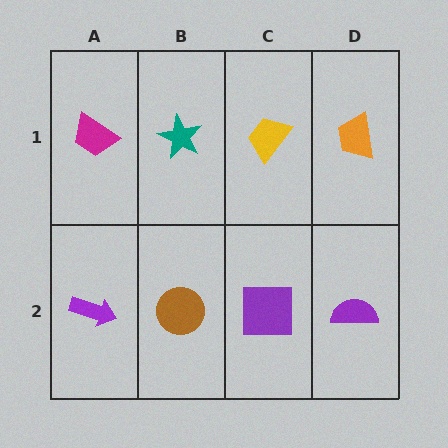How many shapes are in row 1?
4 shapes.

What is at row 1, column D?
An orange trapezoid.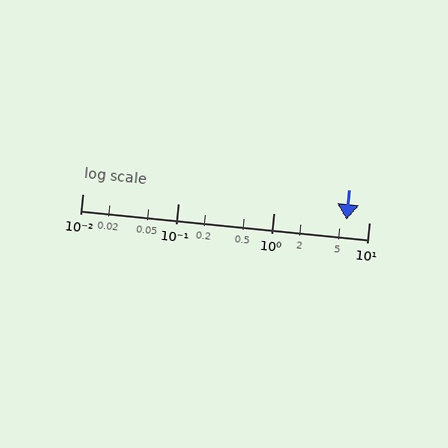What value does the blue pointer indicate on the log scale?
The pointer indicates approximately 5.8.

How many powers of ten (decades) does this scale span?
The scale spans 3 decades, from 0.01 to 10.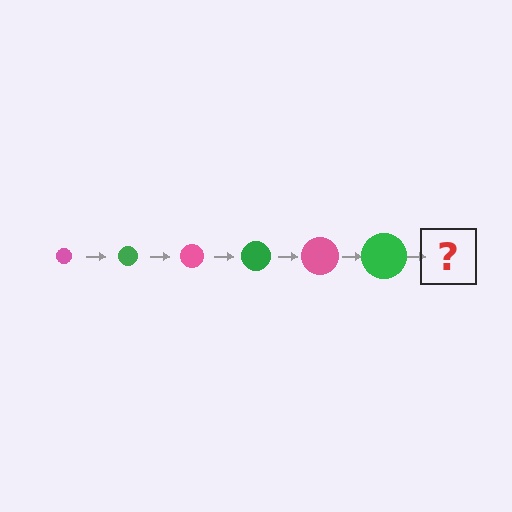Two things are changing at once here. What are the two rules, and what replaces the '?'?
The two rules are that the circle grows larger each step and the color cycles through pink and green. The '?' should be a pink circle, larger than the previous one.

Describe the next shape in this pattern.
It should be a pink circle, larger than the previous one.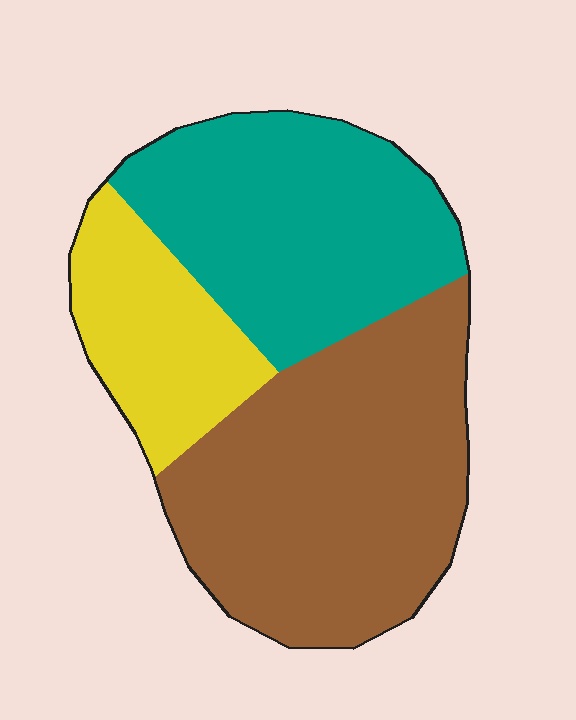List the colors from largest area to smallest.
From largest to smallest: brown, teal, yellow.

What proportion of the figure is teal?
Teal covers roughly 35% of the figure.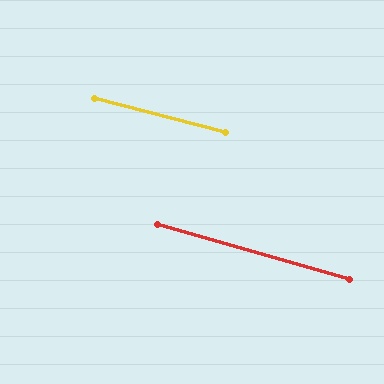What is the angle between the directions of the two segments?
Approximately 2 degrees.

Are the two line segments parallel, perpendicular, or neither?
Parallel — their directions differ by only 1.8°.